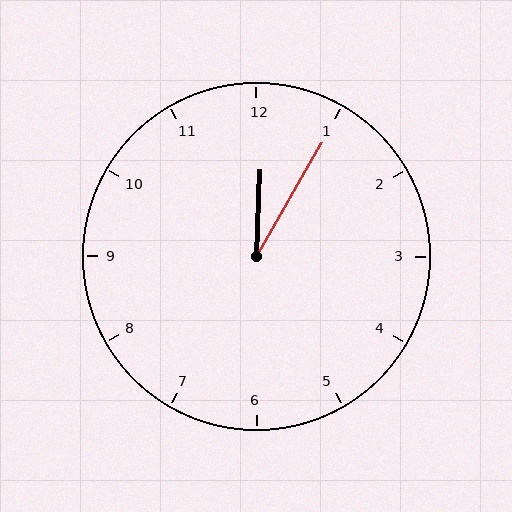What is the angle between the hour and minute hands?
Approximately 28 degrees.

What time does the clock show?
12:05.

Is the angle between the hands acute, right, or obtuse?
It is acute.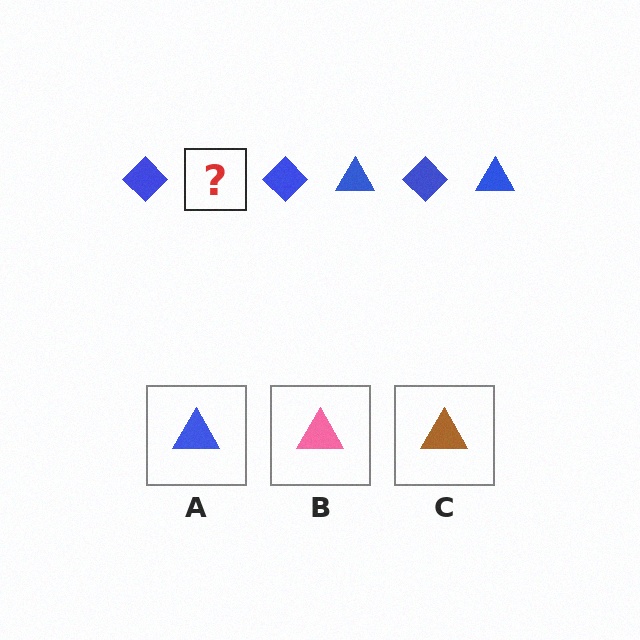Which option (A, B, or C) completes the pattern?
A.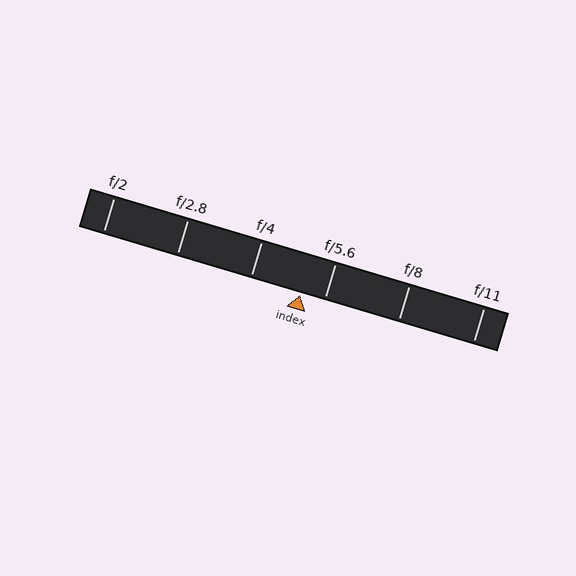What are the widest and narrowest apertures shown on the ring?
The widest aperture shown is f/2 and the narrowest is f/11.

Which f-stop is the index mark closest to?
The index mark is closest to f/5.6.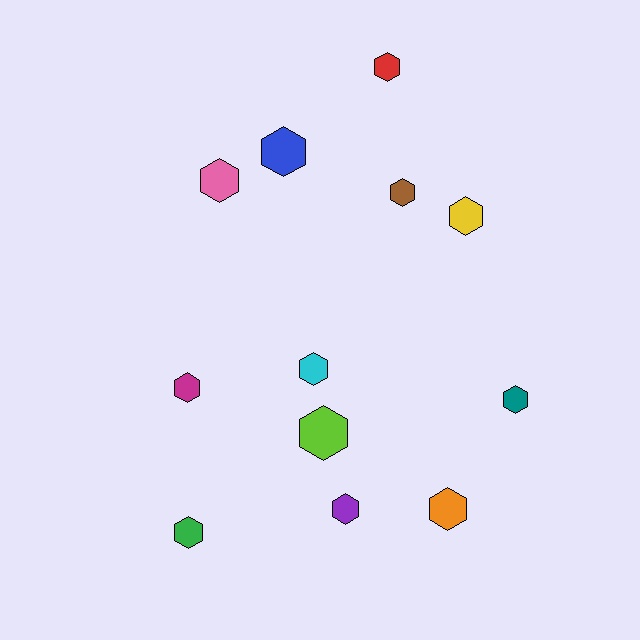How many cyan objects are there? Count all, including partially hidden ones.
There is 1 cyan object.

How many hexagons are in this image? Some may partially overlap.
There are 12 hexagons.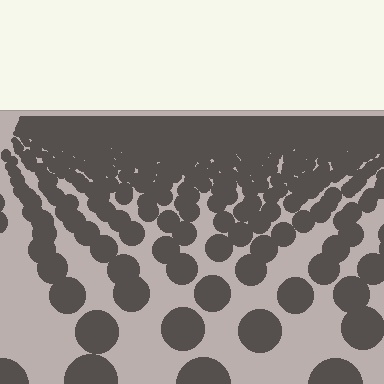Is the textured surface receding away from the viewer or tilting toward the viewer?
The surface is receding away from the viewer. Texture elements get smaller and denser toward the top.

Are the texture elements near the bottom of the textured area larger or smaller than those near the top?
Larger. Near the bottom, elements are closer to the viewer and appear at a bigger on-screen size.